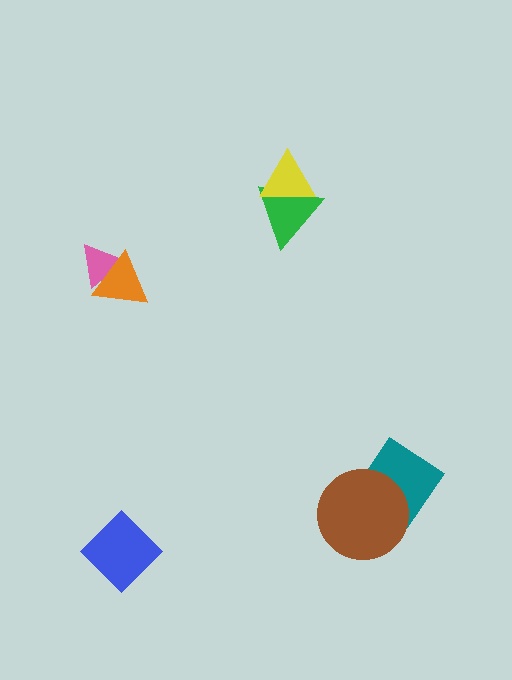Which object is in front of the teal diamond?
The brown circle is in front of the teal diamond.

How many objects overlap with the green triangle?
1 object overlaps with the green triangle.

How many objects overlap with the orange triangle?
1 object overlaps with the orange triangle.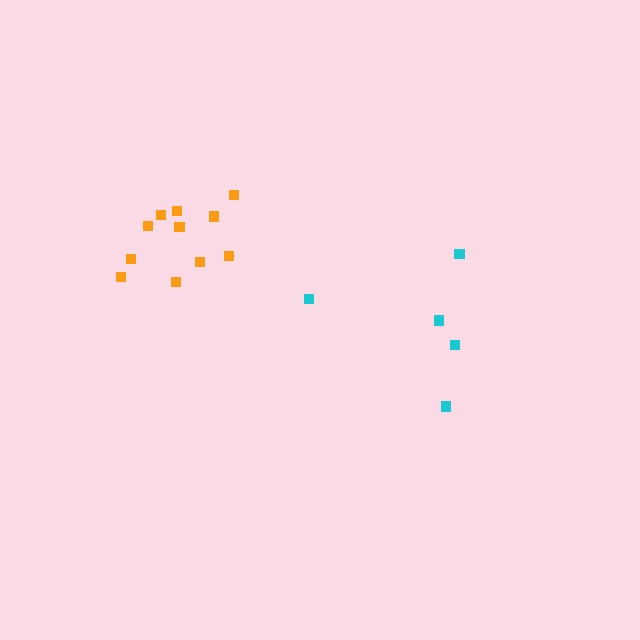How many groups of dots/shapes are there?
There are 2 groups.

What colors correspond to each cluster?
The clusters are colored: orange, cyan.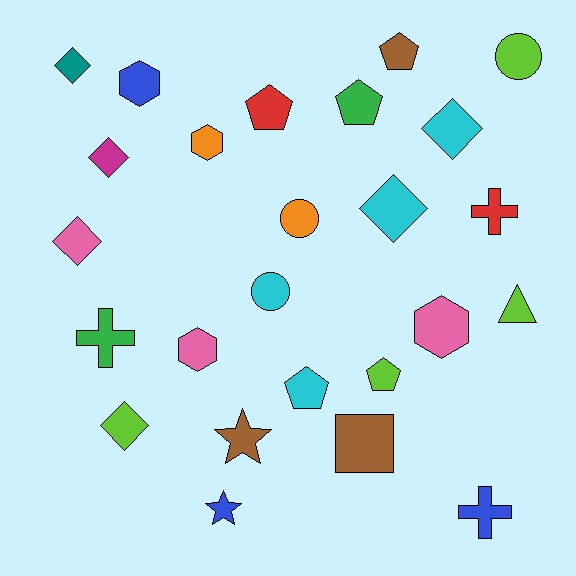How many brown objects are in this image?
There are 3 brown objects.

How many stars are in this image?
There are 2 stars.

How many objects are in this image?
There are 25 objects.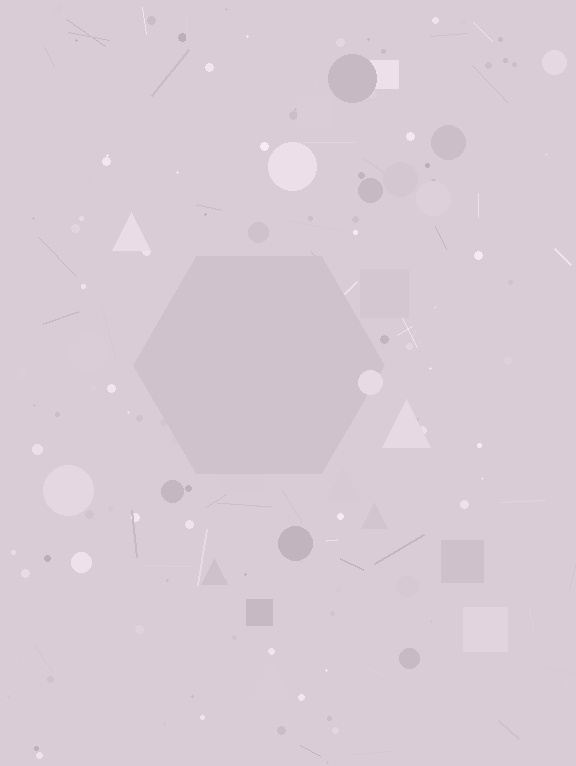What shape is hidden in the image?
A hexagon is hidden in the image.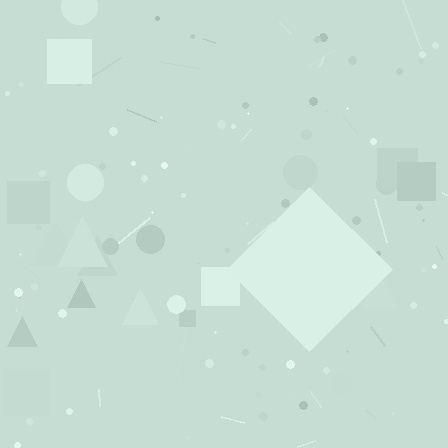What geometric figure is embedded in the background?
A diamond is embedded in the background.